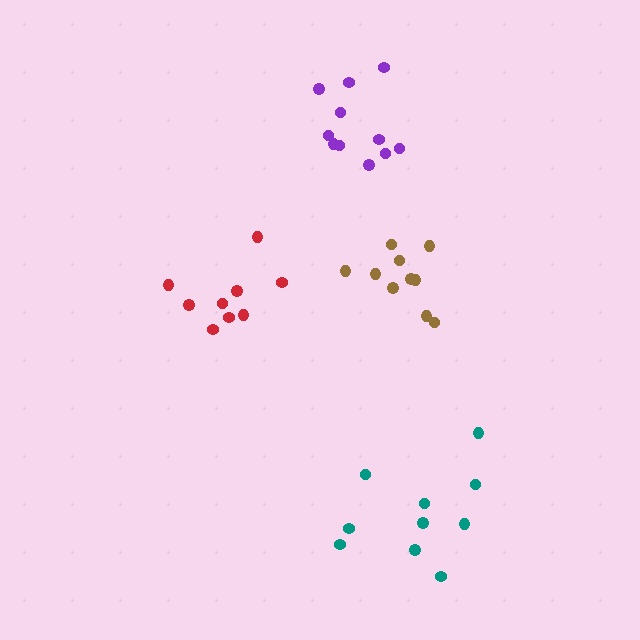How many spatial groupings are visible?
There are 4 spatial groupings.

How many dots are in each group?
Group 1: 11 dots, Group 2: 10 dots, Group 3: 10 dots, Group 4: 9 dots (40 total).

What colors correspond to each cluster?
The clusters are colored: purple, brown, teal, red.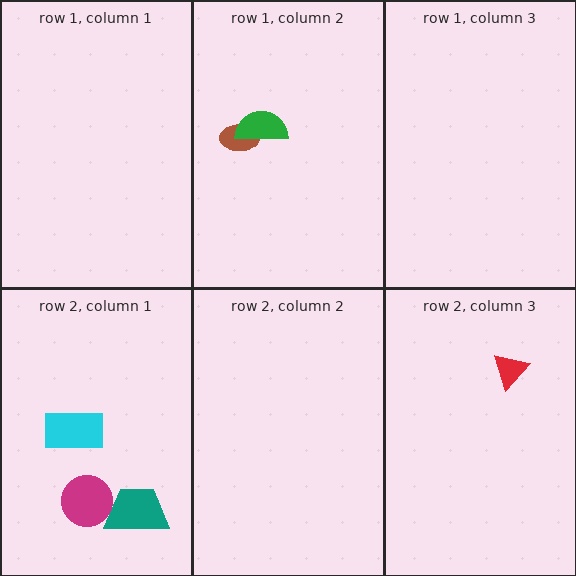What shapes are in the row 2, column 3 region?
The red triangle.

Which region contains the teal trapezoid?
The row 2, column 1 region.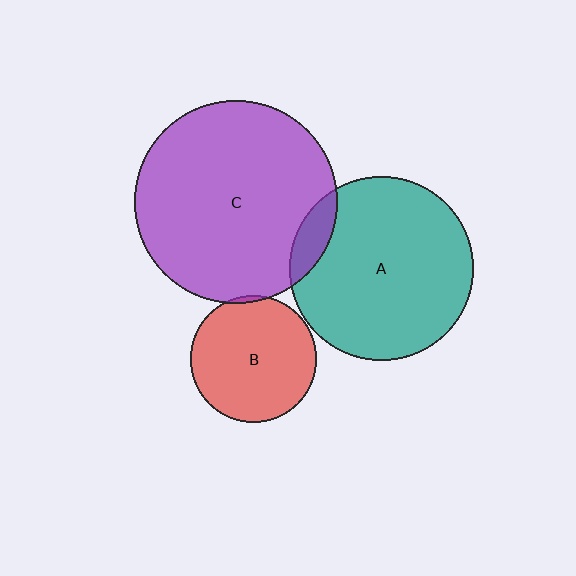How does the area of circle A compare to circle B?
Approximately 2.1 times.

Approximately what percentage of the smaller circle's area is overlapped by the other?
Approximately 10%.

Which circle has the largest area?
Circle C (purple).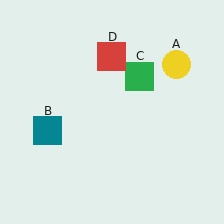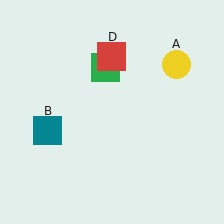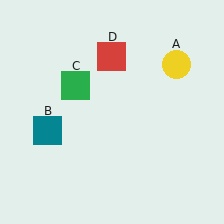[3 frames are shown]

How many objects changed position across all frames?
1 object changed position: green square (object C).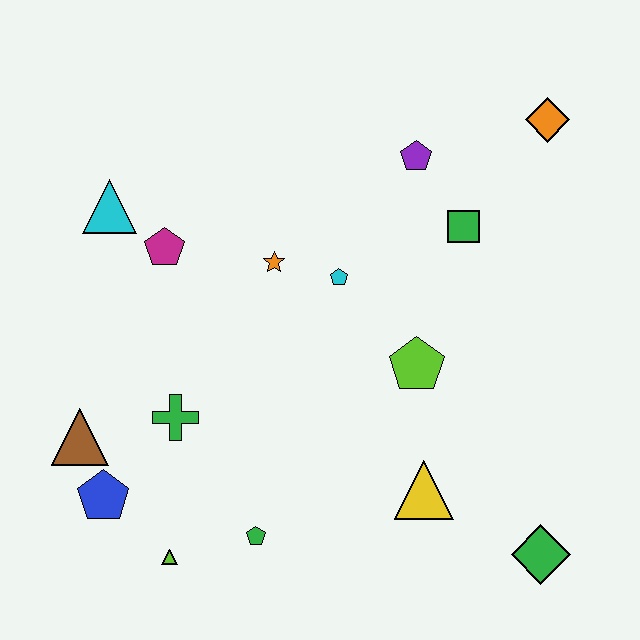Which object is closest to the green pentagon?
The lime triangle is closest to the green pentagon.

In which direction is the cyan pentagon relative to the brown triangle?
The cyan pentagon is to the right of the brown triangle.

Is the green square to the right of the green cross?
Yes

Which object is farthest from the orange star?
The green diamond is farthest from the orange star.